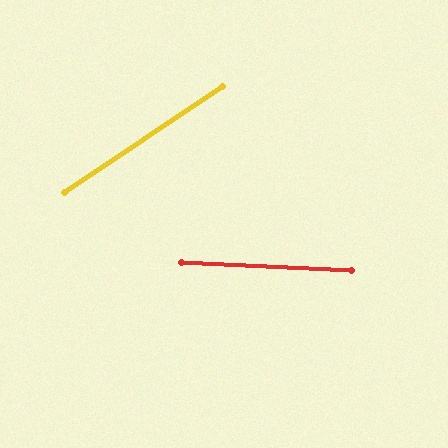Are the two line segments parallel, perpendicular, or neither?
Neither parallel nor perpendicular — they differ by about 37°.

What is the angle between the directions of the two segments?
Approximately 37 degrees.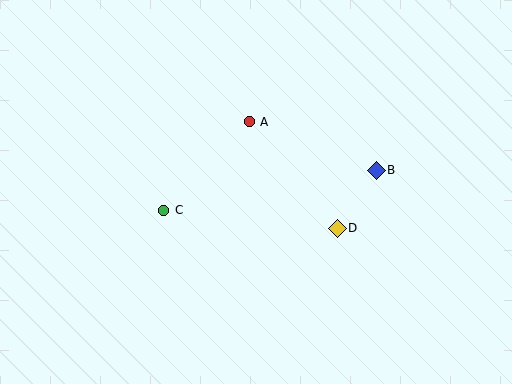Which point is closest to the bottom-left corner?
Point C is closest to the bottom-left corner.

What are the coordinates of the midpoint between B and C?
The midpoint between B and C is at (270, 190).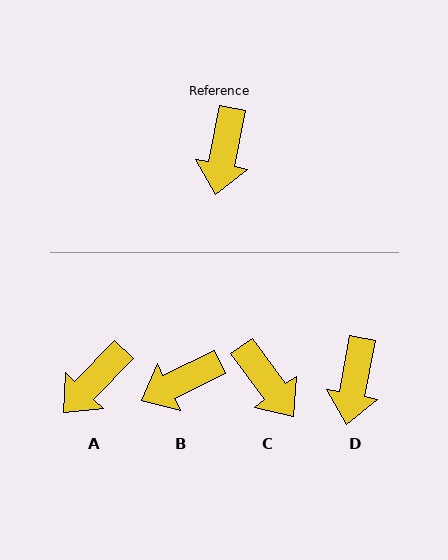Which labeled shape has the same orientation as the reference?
D.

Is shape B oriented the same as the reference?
No, it is off by about 53 degrees.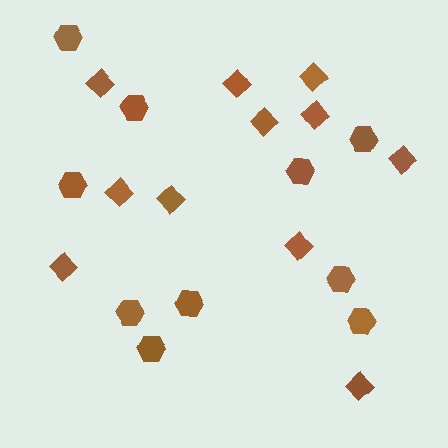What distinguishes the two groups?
There are 2 groups: one group of diamonds (11) and one group of hexagons (10).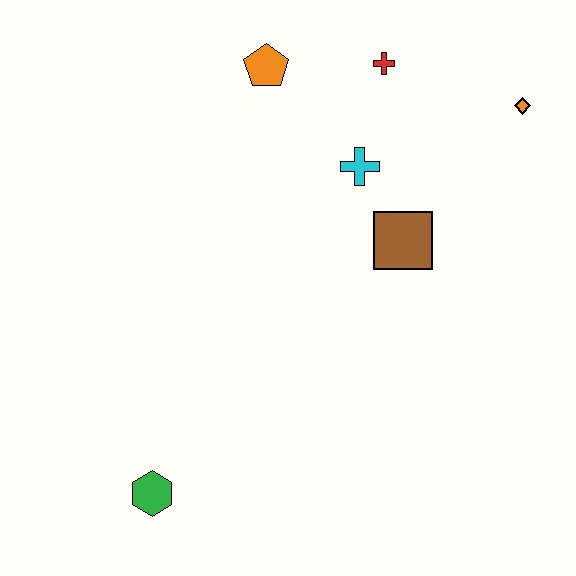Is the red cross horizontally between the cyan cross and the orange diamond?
Yes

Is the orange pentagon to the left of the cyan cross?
Yes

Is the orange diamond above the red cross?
No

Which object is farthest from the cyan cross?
The green hexagon is farthest from the cyan cross.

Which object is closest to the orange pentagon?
The red cross is closest to the orange pentagon.